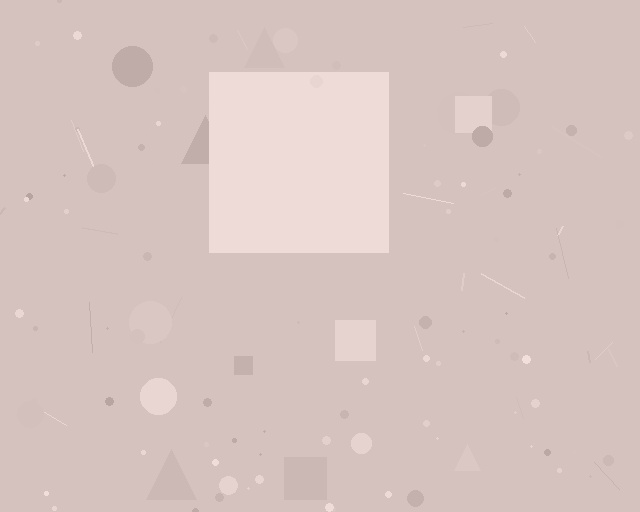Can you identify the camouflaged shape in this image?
The camouflaged shape is a square.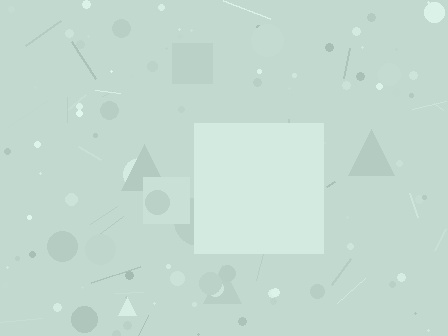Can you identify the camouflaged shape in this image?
The camouflaged shape is a square.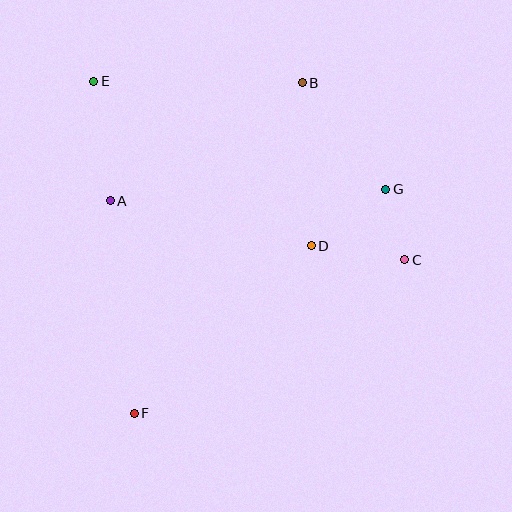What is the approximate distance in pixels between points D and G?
The distance between D and G is approximately 94 pixels.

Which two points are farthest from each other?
Points B and F are farthest from each other.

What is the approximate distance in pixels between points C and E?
The distance between C and E is approximately 359 pixels.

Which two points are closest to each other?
Points C and G are closest to each other.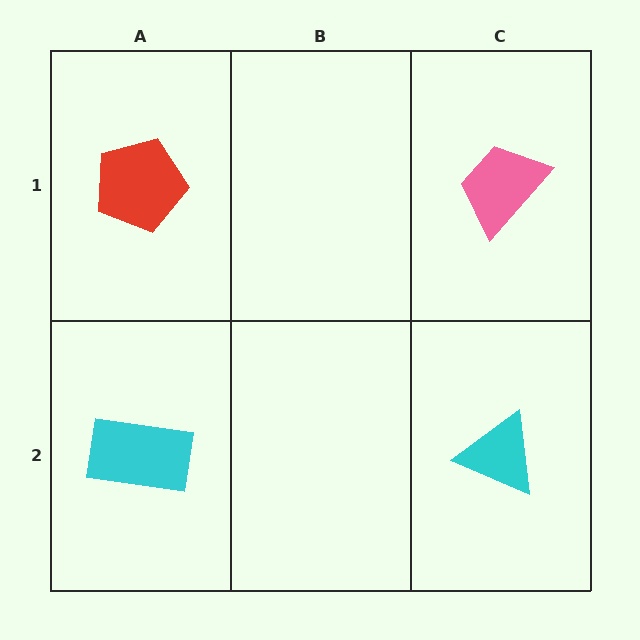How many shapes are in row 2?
2 shapes.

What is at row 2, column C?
A cyan triangle.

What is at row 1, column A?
A red pentagon.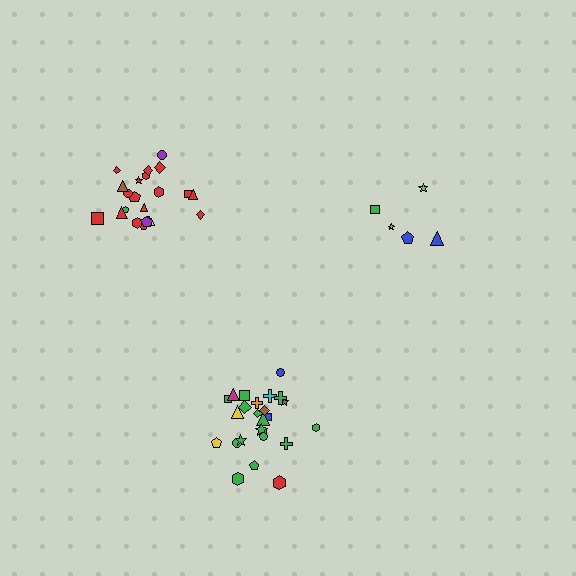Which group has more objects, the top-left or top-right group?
The top-left group.